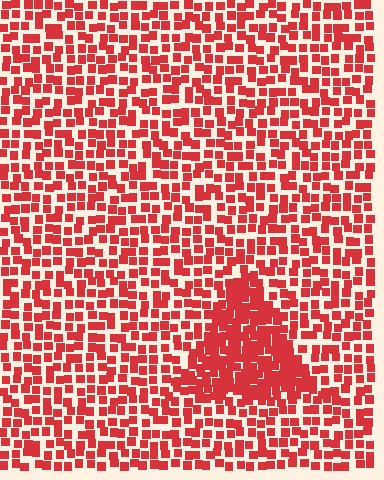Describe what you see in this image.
The image contains small red elements arranged at two different densities. A triangle-shaped region is visible where the elements are more densely packed than the surrounding area.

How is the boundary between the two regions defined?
The boundary is defined by a change in element density (approximately 2.0x ratio). All elements are the same color, size, and shape.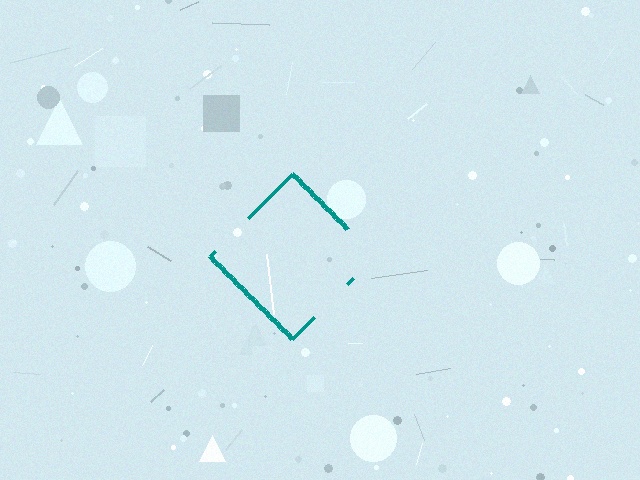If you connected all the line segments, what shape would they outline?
They would outline a diamond.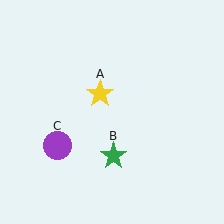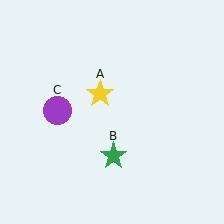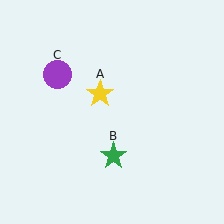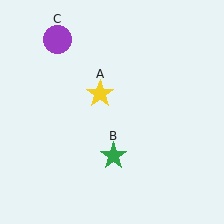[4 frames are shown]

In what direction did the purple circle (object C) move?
The purple circle (object C) moved up.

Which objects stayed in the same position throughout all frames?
Yellow star (object A) and green star (object B) remained stationary.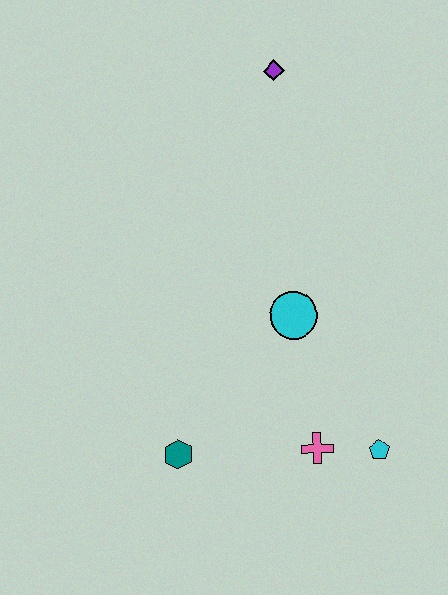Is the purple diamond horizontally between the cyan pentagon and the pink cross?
No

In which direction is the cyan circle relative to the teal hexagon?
The cyan circle is above the teal hexagon.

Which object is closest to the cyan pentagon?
The pink cross is closest to the cyan pentagon.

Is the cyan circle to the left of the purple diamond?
No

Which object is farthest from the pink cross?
The purple diamond is farthest from the pink cross.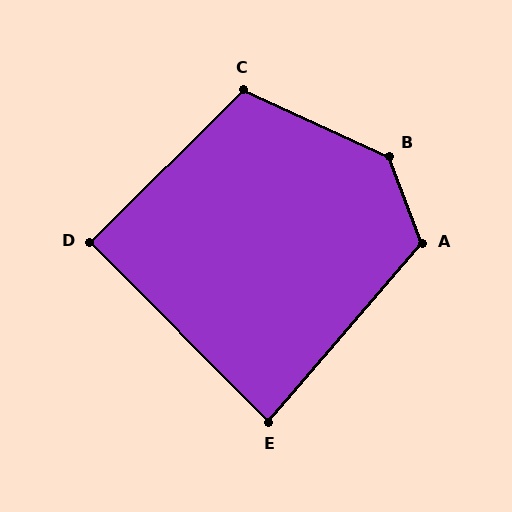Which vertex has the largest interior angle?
B, at approximately 135 degrees.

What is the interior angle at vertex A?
Approximately 119 degrees (obtuse).